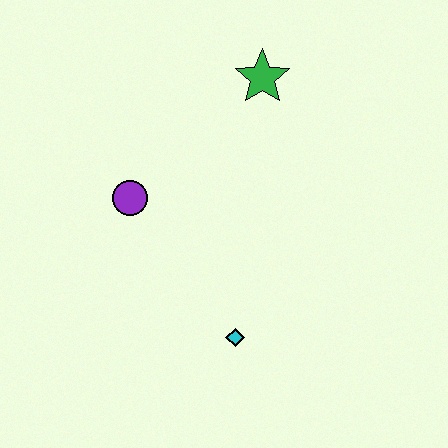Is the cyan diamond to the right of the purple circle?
Yes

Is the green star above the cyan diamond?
Yes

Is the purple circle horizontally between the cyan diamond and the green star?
No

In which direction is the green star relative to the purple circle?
The green star is to the right of the purple circle.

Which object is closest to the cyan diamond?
The purple circle is closest to the cyan diamond.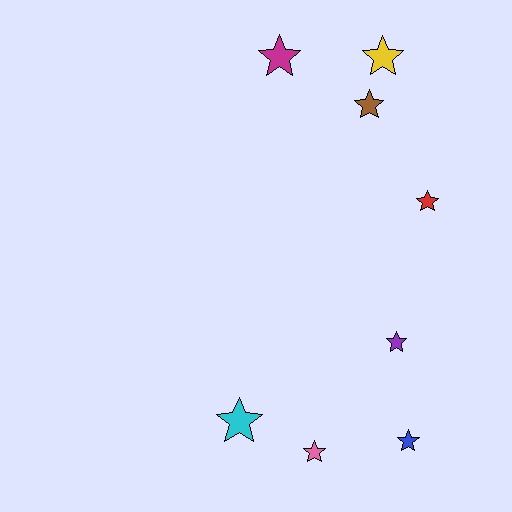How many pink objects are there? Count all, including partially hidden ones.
There is 1 pink object.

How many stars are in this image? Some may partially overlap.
There are 8 stars.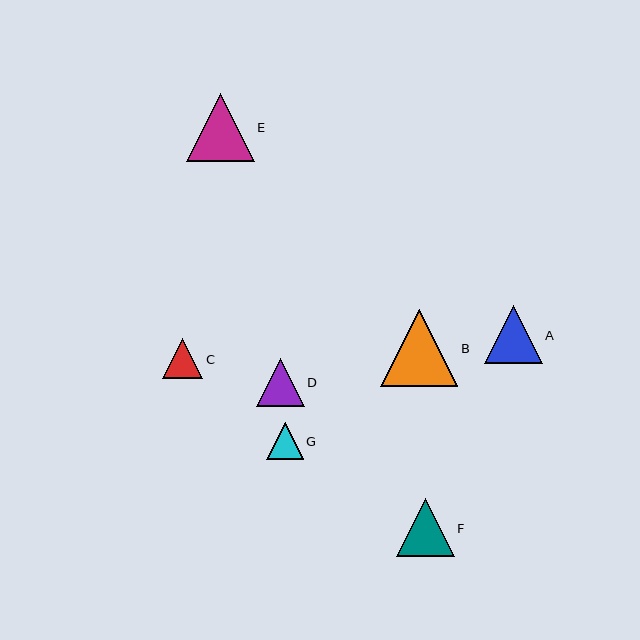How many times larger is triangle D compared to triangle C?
Triangle D is approximately 1.2 times the size of triangle C.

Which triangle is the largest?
Triangle B is the largest with a size of approximately 77 pixels.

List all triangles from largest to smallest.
From largest to smallest: B, E, F, A, D, C, G.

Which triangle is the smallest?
Triangle G is the smallest with a size of approximately 37 pixels.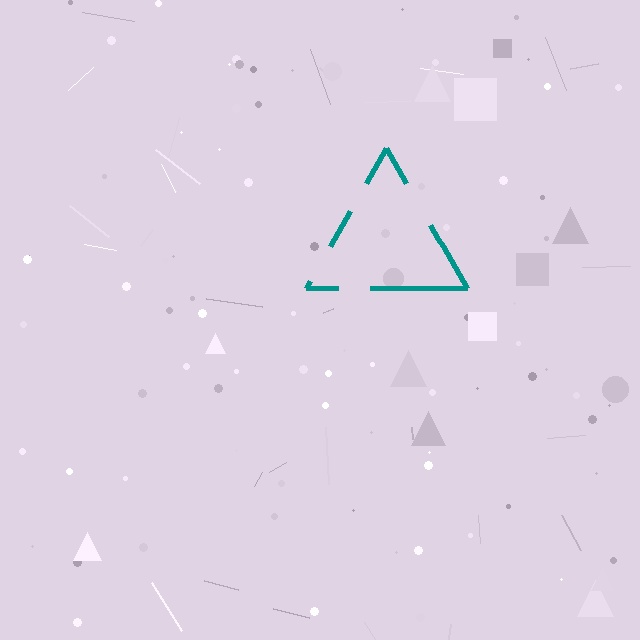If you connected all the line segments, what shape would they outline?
They would outline a triangle.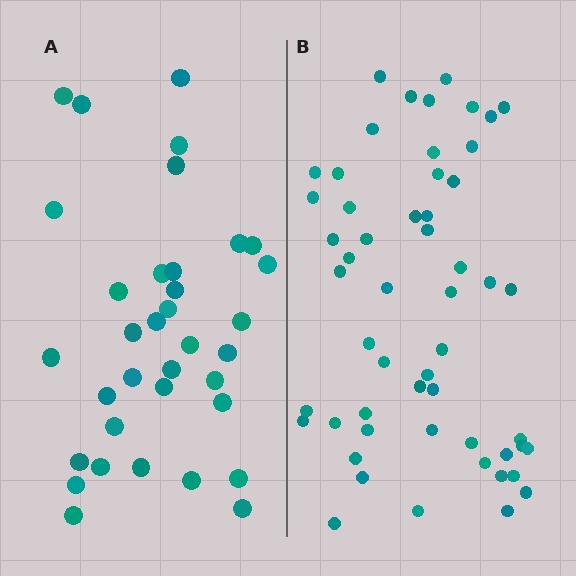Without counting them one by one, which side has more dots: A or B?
Region B (the right region) has more dots.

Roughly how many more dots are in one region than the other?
Region B has approximately 20 more dots than region A.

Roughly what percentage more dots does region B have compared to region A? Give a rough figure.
About 55% more.